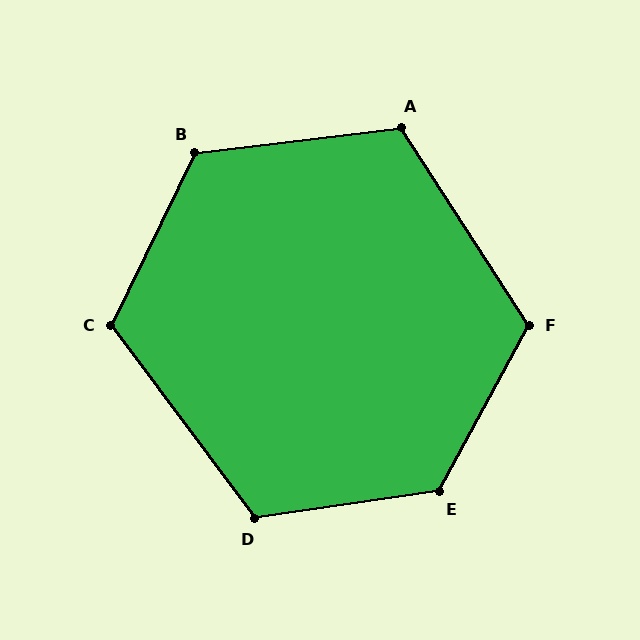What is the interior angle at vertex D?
Approximately 118 degrees (obtuse).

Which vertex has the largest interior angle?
E, at approximately 127 degrees.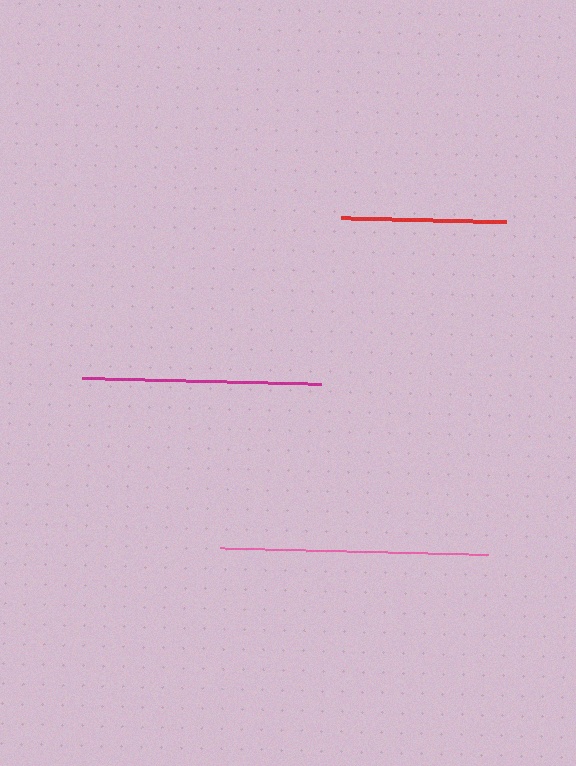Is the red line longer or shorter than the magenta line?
The magenta line is longer than the red line.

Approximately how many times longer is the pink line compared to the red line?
The pink line is approximately 1.6 times the length of the red line.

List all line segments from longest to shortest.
From longest to shortest: pink, magenta, red.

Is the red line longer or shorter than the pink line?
The pink line is longer than the red line.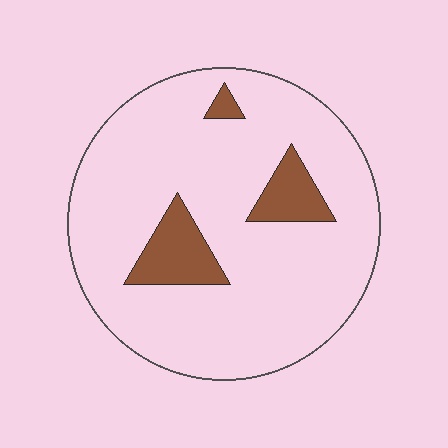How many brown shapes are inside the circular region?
3.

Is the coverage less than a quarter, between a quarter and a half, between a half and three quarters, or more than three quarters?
Less than a quarter.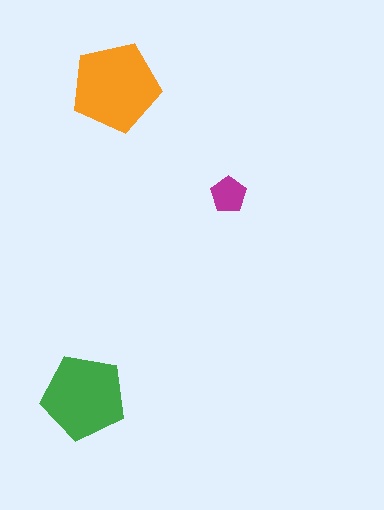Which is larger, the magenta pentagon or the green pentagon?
The green one.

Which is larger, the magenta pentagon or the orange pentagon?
The orange one.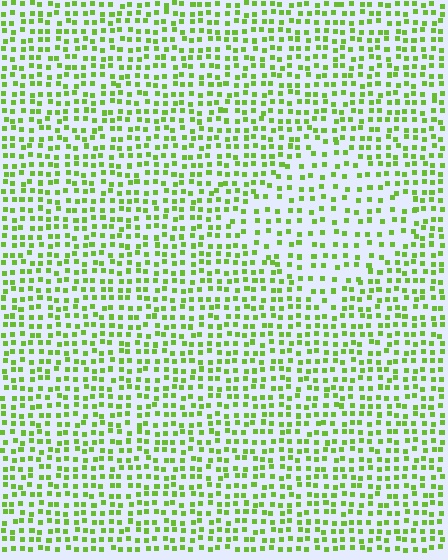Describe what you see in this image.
The image contains small lime elements arranged at two different densities. A diamond-shaped region is visible where the elements are less densely packed than the surrounding area.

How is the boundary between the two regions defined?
The boundary is defined by a change in element density (approximately 1.6x ratio). All elements are the same color, size, and shape.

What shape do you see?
I see a diamond.